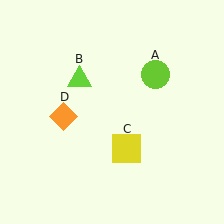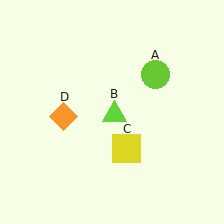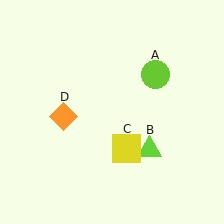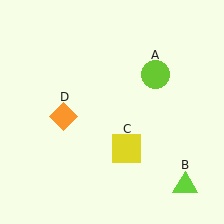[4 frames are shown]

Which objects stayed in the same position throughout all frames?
Lime circle (object A) and yellow square (object C) and orange diamond (object D) remained stationary.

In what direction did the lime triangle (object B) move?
The lime triangle (object B) moved down and to the right.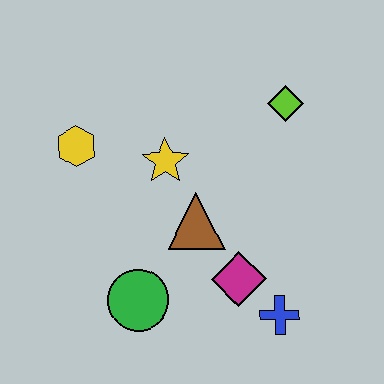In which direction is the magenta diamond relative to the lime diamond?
The magenta diamond is below the lime diamond.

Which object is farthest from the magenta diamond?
The yellow hexagon is farthest from the magenta diamond.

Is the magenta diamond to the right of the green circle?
Yes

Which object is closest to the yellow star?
The brown triangle is closest to the yellow star.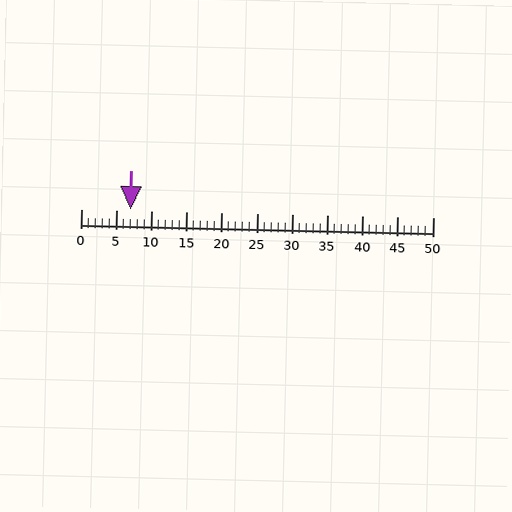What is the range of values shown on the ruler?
The ruler shows values from 0 to 50.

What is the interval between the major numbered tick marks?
The major tick marks are spaced 5 units apart.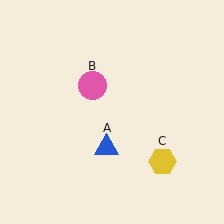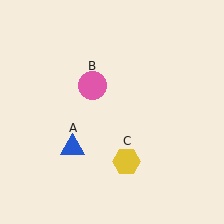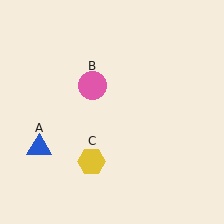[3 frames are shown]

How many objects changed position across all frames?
2 objects changed position: blue triangle (object A), yellow hexagon (object C).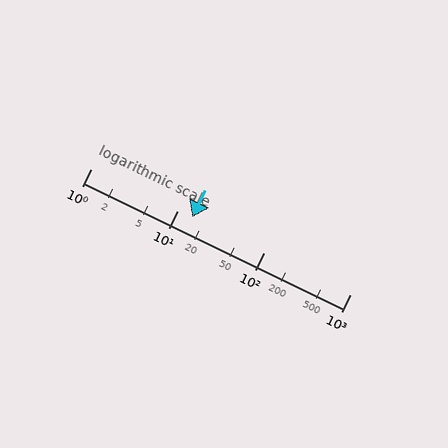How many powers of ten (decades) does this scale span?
The scale spans 3 decades, from 1 to 1000.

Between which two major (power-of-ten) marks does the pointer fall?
The pointer is between 10 and 100.